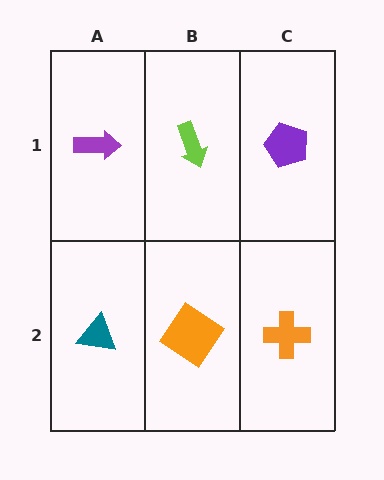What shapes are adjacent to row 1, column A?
A teal triangle (row 2, column A), a lime arrow (row 1, column B).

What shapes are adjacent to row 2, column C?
A purple pentagon (row 1, column C), an orange diamond (row 2, column B).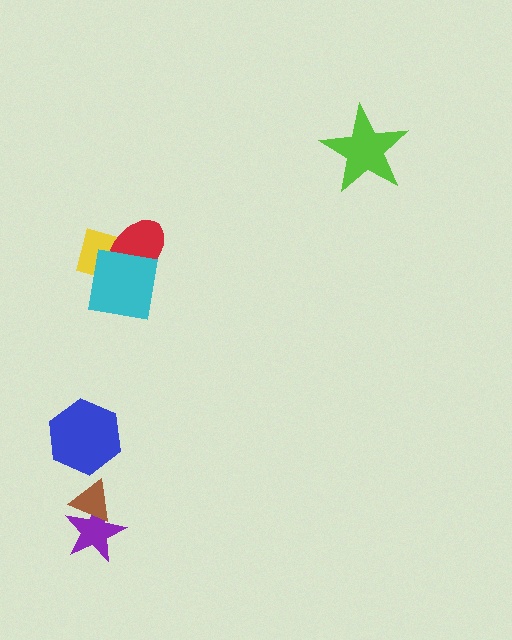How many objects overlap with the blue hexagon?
0 objects overlap with the blue hexagon.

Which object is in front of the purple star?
The brown triangle is in front of the purple star.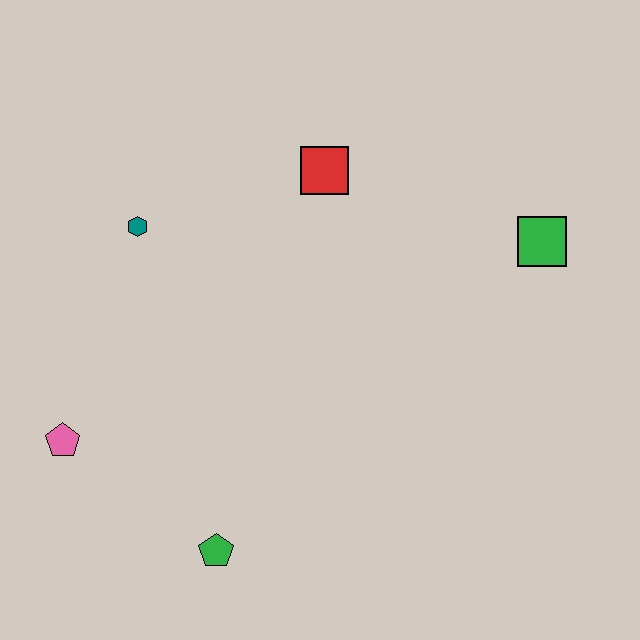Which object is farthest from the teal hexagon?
The green square is farthest from the teal hexagon.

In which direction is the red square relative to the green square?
The red square is to the left of the green square.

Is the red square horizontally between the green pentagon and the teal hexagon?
No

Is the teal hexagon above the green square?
Yes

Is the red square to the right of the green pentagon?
Yes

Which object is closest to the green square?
The red square is closest to the green square.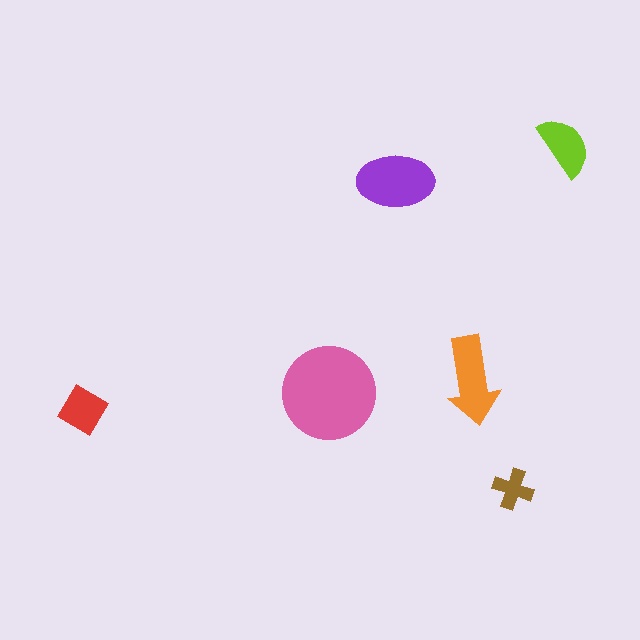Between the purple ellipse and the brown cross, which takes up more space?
The purple ellipse.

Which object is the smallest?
The brown cross.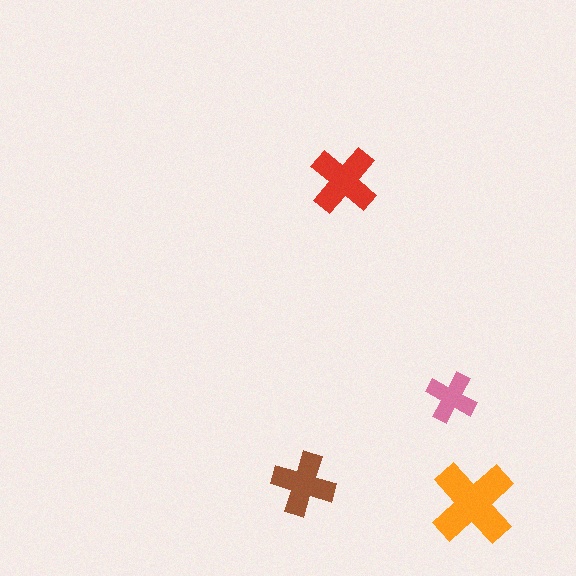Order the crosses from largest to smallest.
the orange one, the red one, the brown one, the pink one.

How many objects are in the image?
There are 4 objects in the image.